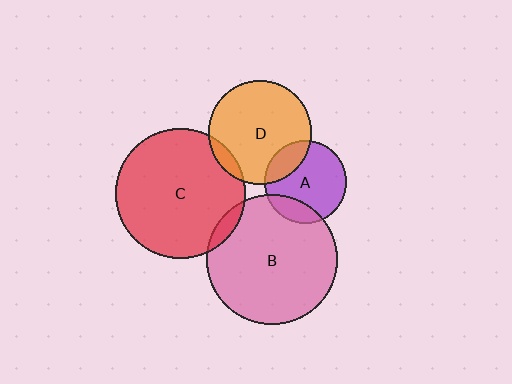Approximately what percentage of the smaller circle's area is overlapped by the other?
Approximately 5%.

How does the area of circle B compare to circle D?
Approximately 1.6 times.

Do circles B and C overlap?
Yes.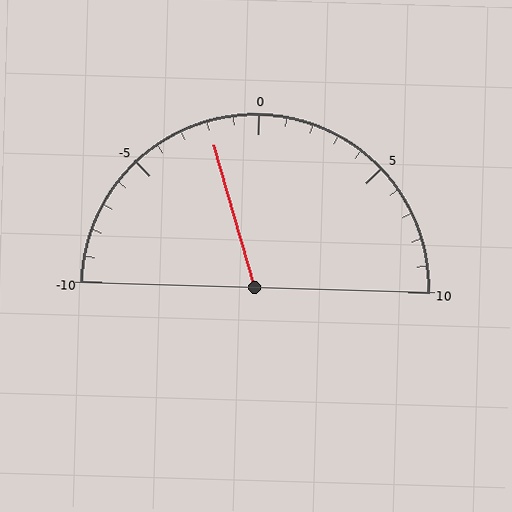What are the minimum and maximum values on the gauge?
The gauge ranges from -10 to 10.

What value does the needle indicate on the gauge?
The needle indicates approximately -2.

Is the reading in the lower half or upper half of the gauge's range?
The reading is in the lower half of the range (-10 to 10).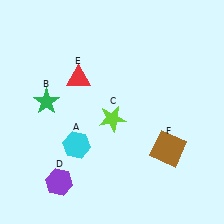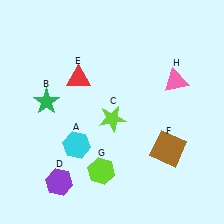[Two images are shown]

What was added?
A lime hexagon (G), a pink triangle (H) were added in Image 2.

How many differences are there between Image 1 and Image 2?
There are 2 differences between the two images.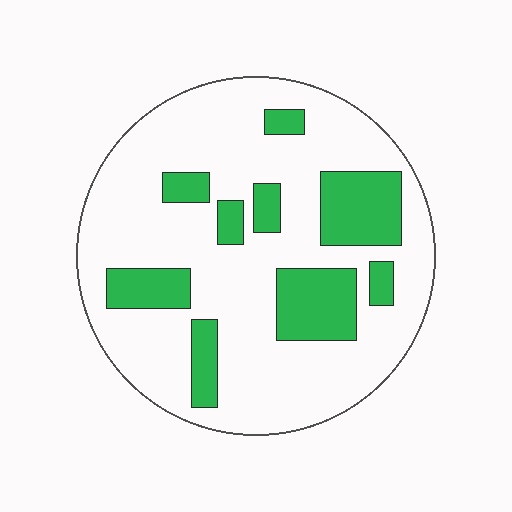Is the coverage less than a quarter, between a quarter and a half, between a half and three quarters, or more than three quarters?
Less than a quarter.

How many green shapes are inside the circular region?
9.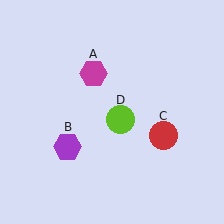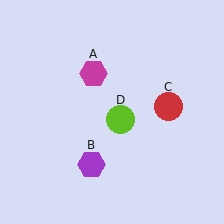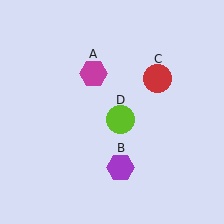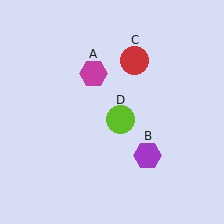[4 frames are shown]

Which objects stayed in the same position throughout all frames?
Magenta hexagon (object A) and lime circle (object D) remained stationary.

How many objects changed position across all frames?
2 objects changed position: purple hexagon (object B), red circle (object C).